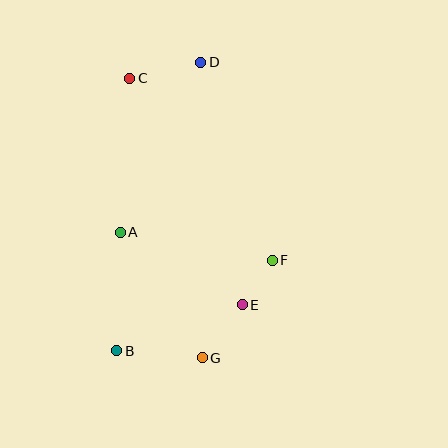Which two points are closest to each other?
Points E and F are closest to each other.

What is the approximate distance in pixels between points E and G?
The distance between E and G is approximately 66 pixels.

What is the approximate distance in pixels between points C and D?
The distance between C and D is approximately 73 pixels.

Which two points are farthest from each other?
Points B and D are farthest from each other.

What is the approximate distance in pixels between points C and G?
The distance between C and G is approximately 289 pixels.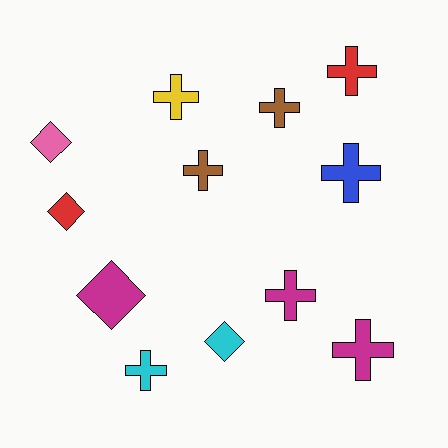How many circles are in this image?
There are no circles.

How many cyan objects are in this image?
There are 2 cyan objects.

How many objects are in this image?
There are 12 objects.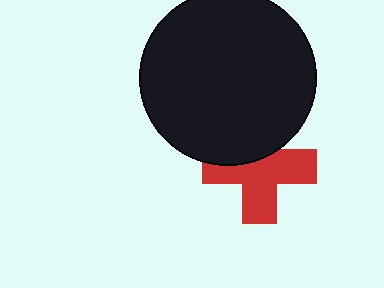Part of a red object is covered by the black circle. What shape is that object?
It is a cross.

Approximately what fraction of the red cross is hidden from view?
Roughly 35% of the red cross is hidden behind the black circle.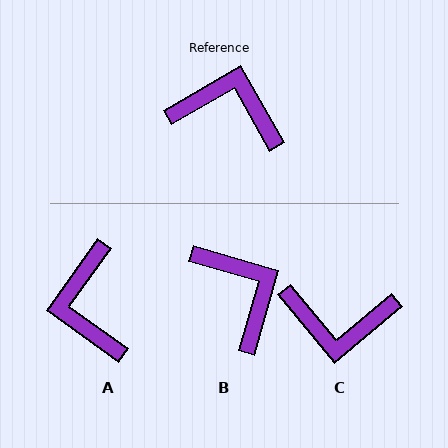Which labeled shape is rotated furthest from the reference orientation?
C, about 170 degrees away.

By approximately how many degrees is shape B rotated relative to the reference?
Approximately 46 degrees clockwise.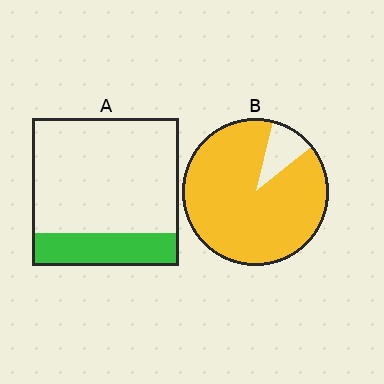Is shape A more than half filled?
No.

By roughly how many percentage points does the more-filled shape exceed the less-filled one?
By roughly 70 percentage points (B over A).